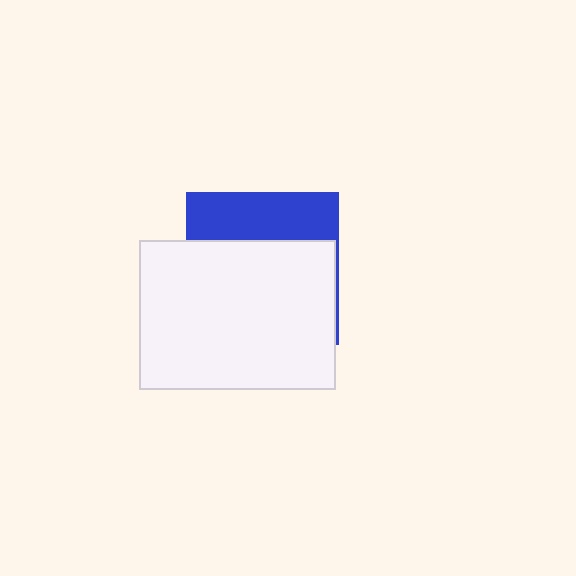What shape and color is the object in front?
The object in front is a white rectangle.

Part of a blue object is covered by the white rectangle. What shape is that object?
It is a square.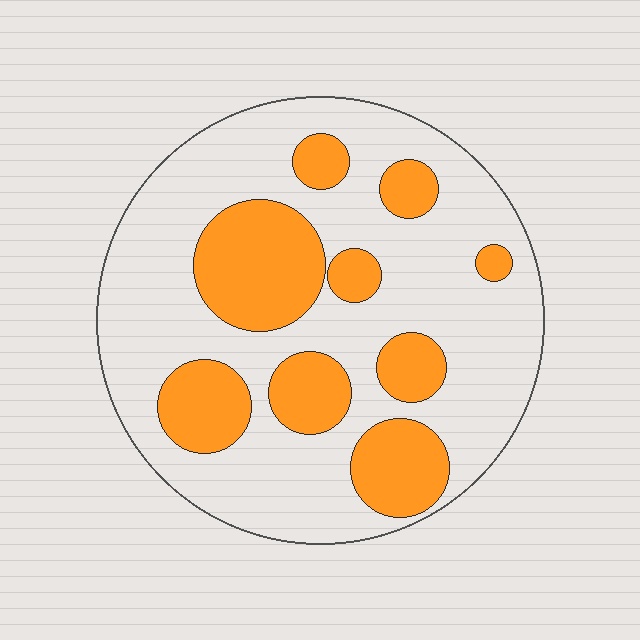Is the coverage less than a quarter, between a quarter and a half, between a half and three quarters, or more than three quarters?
Between a quarter and a half.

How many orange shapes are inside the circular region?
9.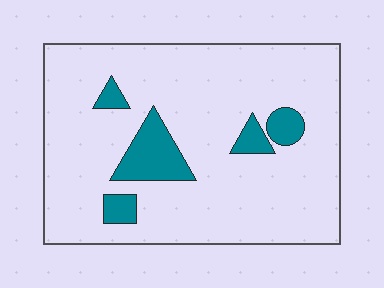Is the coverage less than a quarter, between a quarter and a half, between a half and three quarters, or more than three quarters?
Less than a quarter.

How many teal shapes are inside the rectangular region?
5.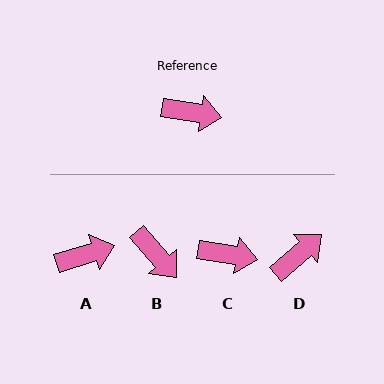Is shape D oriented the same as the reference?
No, it is off by about 50 degrees.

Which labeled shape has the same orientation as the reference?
C.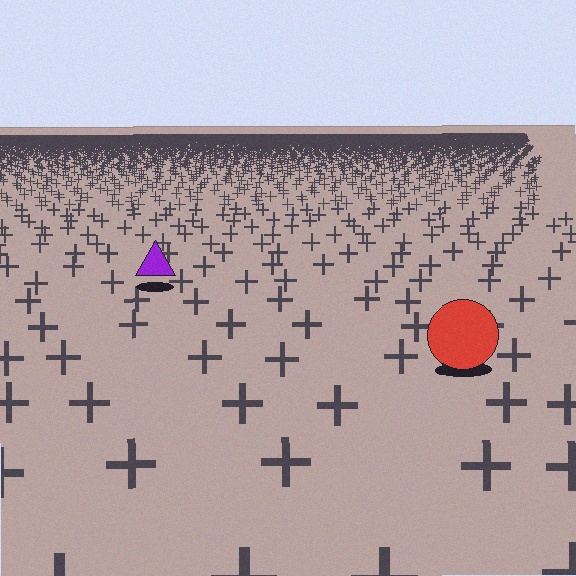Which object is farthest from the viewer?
The purple triangle is farthest from the viewer. It appears smaller and the ground texture around it is denser.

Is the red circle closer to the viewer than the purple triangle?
Yes. The red circle is closer — you can tell from the texture gradient: the ground texture is coarser near it.